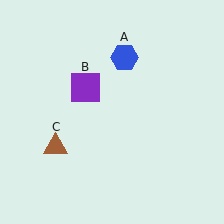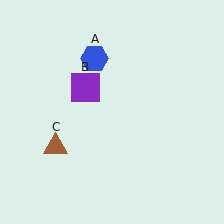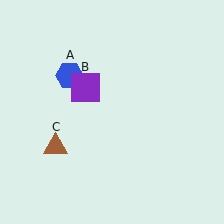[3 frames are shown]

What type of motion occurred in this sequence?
The blue hexagon (object A) rotated counterclockwise around the center of the scene.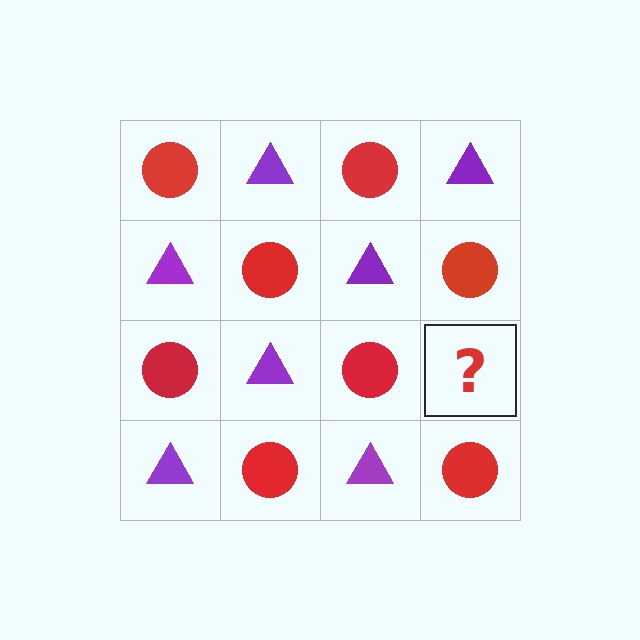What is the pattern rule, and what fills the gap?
The rule is that it alternates red circle and purple triangle in a checkerboard pattern. The gap should be filled with a purple triangle.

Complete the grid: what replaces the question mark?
The question mark should be replaced with a purple triangle.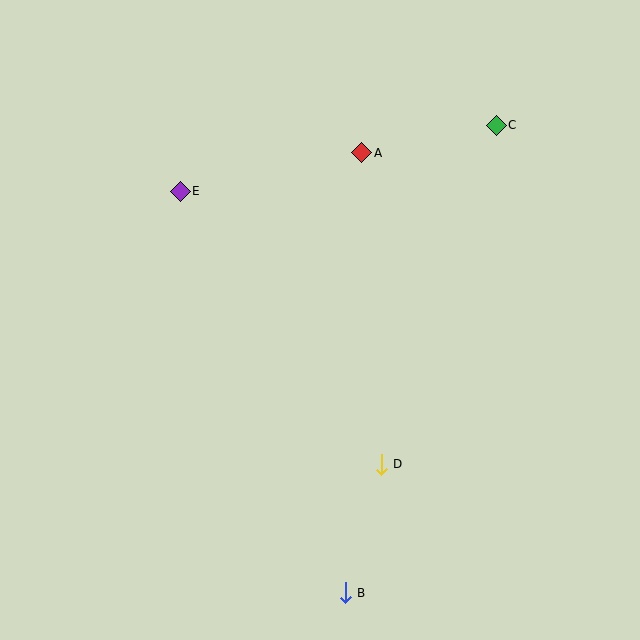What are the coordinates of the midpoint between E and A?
The midpoint between E and A is at (271, 172).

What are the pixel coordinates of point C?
Point C is at (496, 125).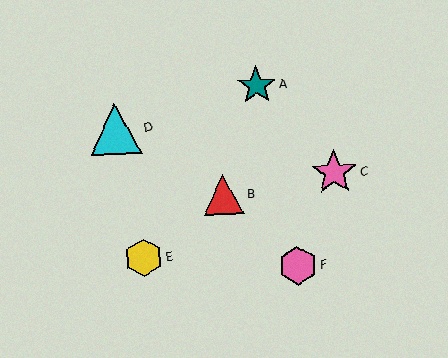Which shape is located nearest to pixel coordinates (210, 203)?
The red triangle (labeled B) at (223, 195) is nearest to that location.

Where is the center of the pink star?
The center of the pink star is at (334, 173).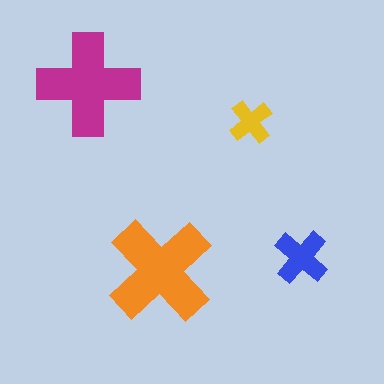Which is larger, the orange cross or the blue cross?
The orange one.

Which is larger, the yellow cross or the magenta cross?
The magenta one.